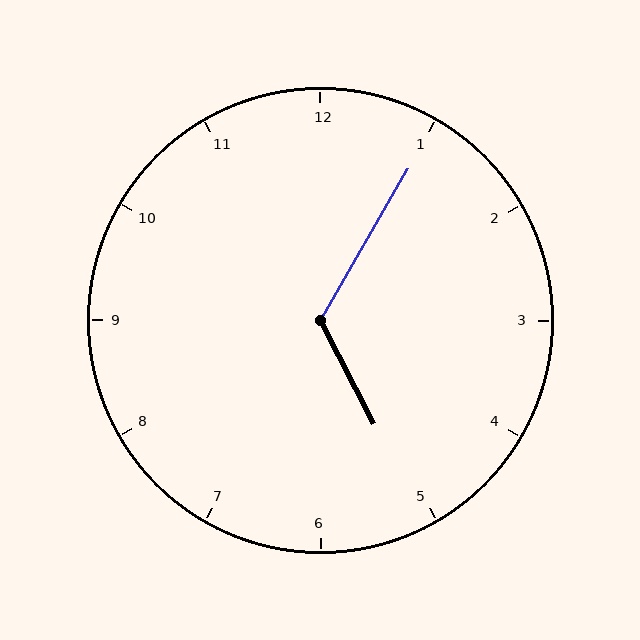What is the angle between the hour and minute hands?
Approximately 122 degrees.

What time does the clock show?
5:05.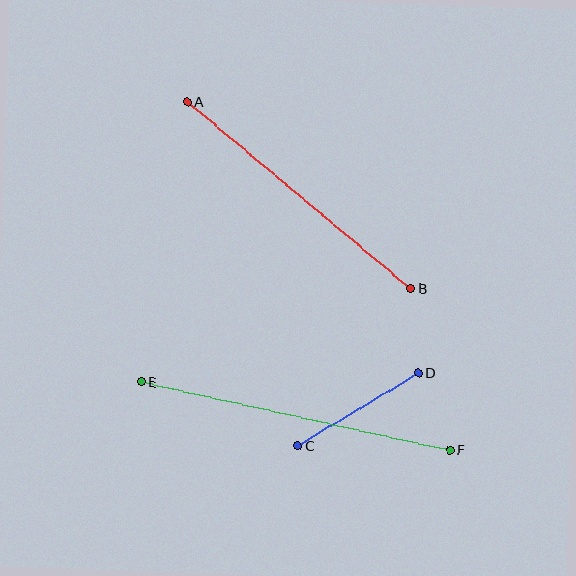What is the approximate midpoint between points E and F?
The midpoint is at approximately (296, 416) pixels.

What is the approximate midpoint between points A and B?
The midpoint is at approximately (299, 195) pixels.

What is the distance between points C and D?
The distance is approximately 141 pixels.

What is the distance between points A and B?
The distance is approximately 291 pixels.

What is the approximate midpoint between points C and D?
The midpoint is at approximately (358, 409) pixels.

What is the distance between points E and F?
The distance is approximately 316 pixels.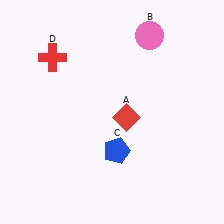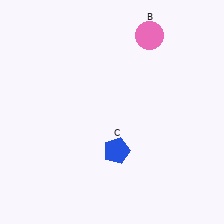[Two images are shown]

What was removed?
The red cross (D), the red diamond (A) were removed in Image 2.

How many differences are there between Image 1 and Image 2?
There are 2 differences between the two images.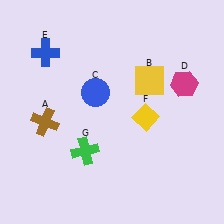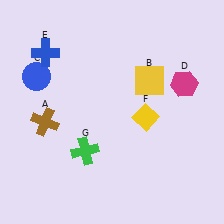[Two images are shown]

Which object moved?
The blue circle (C) moved left.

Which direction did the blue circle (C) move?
The blue circle (C) moved left.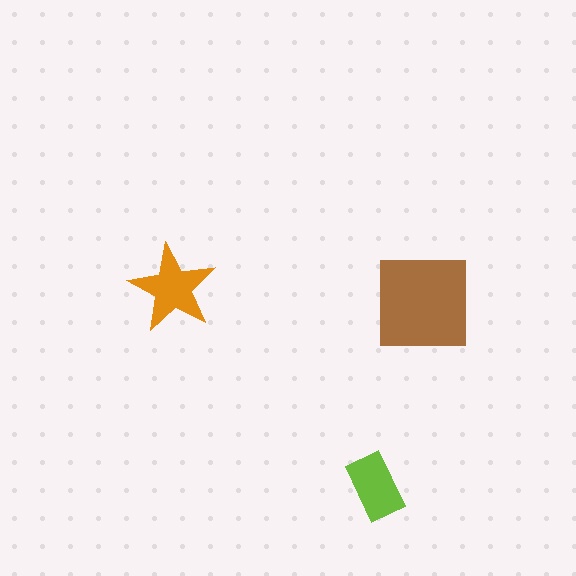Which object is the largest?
The brown square.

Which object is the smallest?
The lime rectangle.